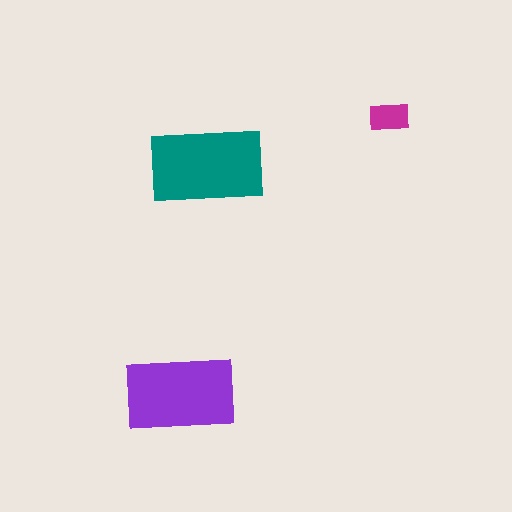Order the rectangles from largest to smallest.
the teal one, the purple one, the magenta one.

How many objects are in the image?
There are 3 objects in the image.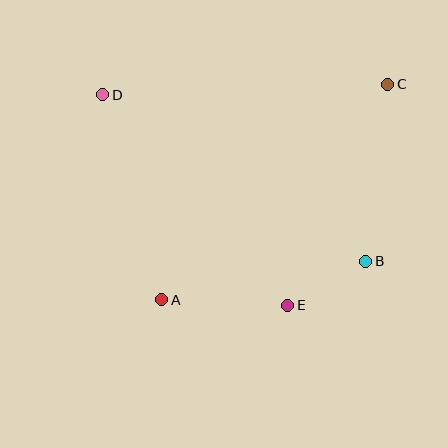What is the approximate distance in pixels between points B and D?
The distance between B and D is approximately 311 pixels.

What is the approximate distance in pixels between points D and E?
The distance between D and E is approximately 280 pixels.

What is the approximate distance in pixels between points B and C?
The distance between B and C is approximately 178 pixels.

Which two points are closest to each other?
Points B and E are closest to each other.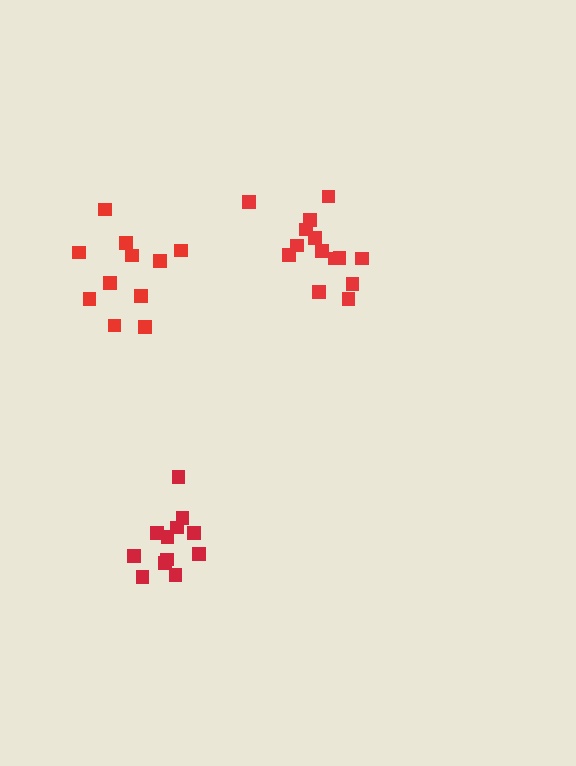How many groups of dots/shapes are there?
There are 3 groups.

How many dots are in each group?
Group 1: 11 dots, Group 2: 14 dots, Group 3: 12 dots (37 total).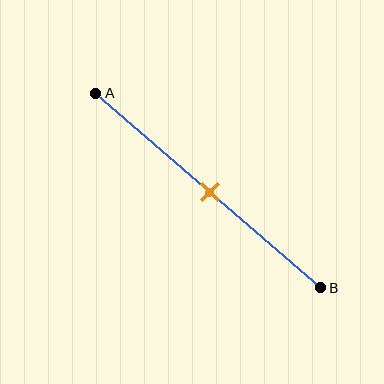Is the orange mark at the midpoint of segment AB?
Yes, the mark is approximately at the midpoint.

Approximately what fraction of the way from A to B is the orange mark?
The orange mark is approximately 50% of the way from A to B.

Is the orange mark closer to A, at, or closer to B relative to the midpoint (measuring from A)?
The orange mark is approximately at the midpoint of segment AB.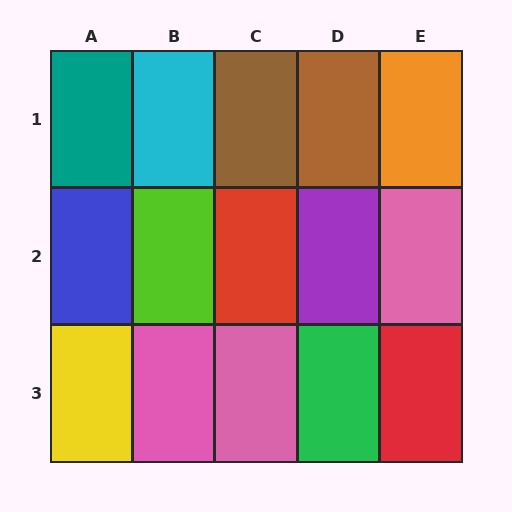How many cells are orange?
1 cell is orange.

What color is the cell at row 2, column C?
Red.